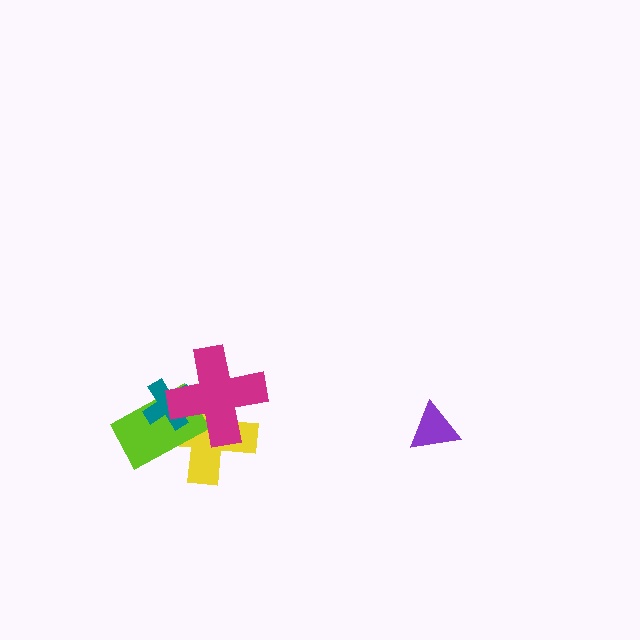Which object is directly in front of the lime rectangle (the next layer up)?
The teal cross is directly in front of the lime rectangle.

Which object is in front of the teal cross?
The magenta cross is in front of the teal cross.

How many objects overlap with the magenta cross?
3 objects overlap with the magenta cross.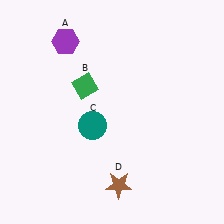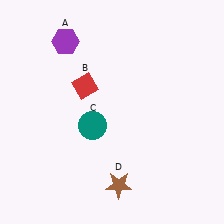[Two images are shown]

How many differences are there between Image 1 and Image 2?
There is 1 difference between the two images.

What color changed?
The diamond (B) changed from green in Image 1 to red in Image 2.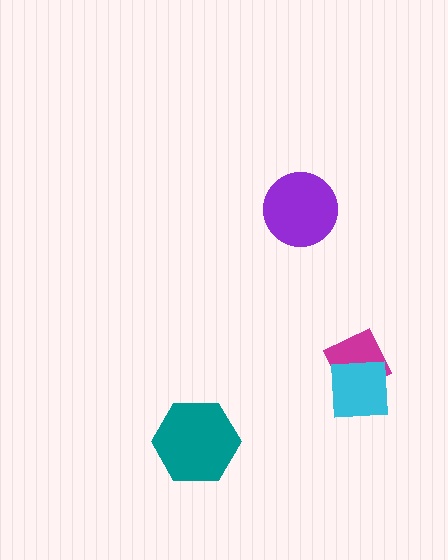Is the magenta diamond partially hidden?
Yes, it is partially covered by another shape.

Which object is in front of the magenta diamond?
The cyan square is in front of the magenta diamond.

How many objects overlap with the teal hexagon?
0 objects overlap with the teal hexagon.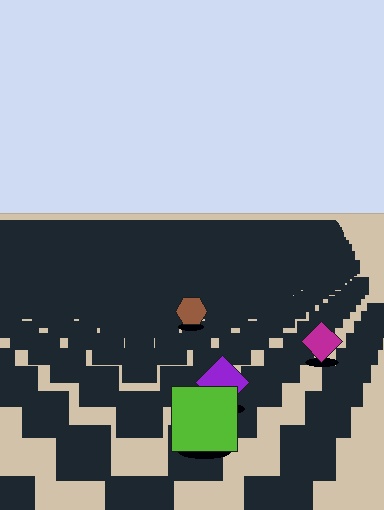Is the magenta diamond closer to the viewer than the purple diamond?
No. The purple diamond is closer — you can tell from the texture gradient: the ground texture is coarser near it.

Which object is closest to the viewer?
The lime square is closest. The texture marks near it are larger and more spread out.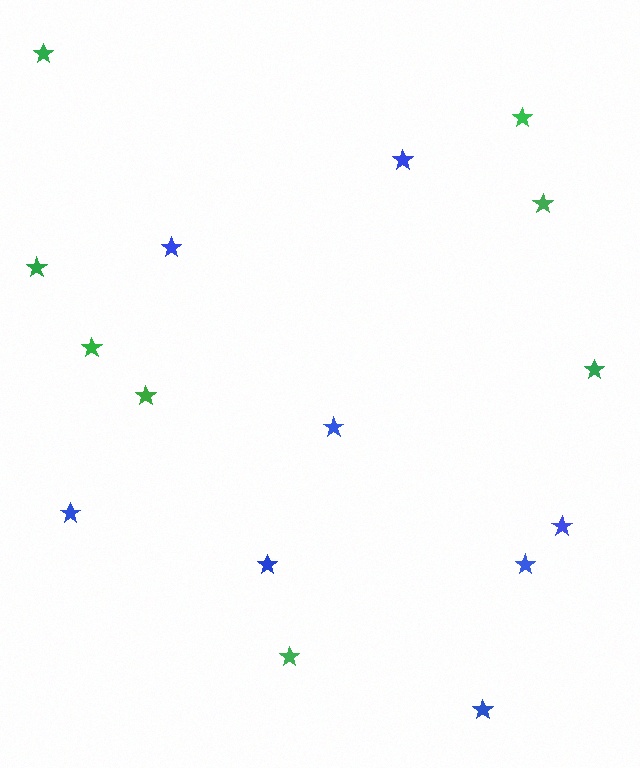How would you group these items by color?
There are 2 groups: one group of blue stars (8) and one group of green stars (8).